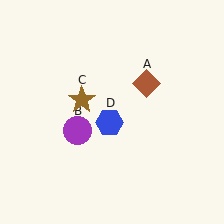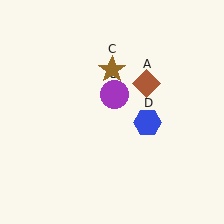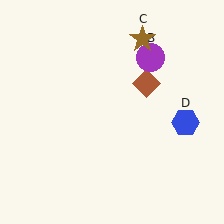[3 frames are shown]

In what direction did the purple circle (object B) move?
The purple circle (object B) moved up and to the right.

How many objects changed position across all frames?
3 objects changed position: purple circle (object B), brown star (object C), blue hexagon (object D).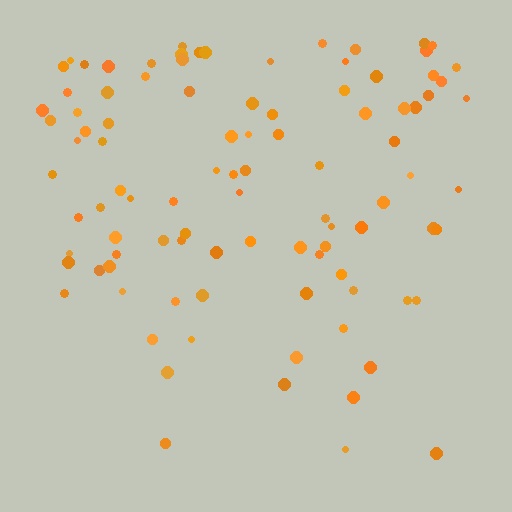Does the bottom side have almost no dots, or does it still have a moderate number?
Still a moderate number, just noticeably fewer than the top.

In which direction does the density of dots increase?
From bottom to top, with the top side densest.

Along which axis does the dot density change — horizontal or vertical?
Vertical.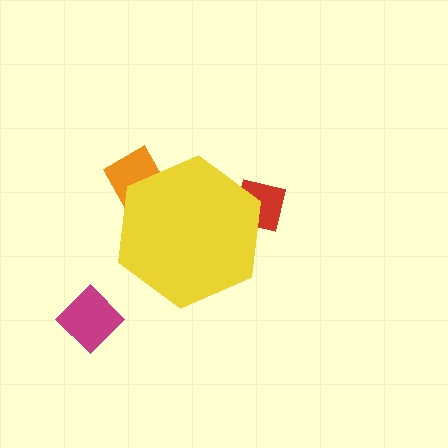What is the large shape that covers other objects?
A yellow hexagon.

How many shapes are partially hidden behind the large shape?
2 shapes are partially hidden.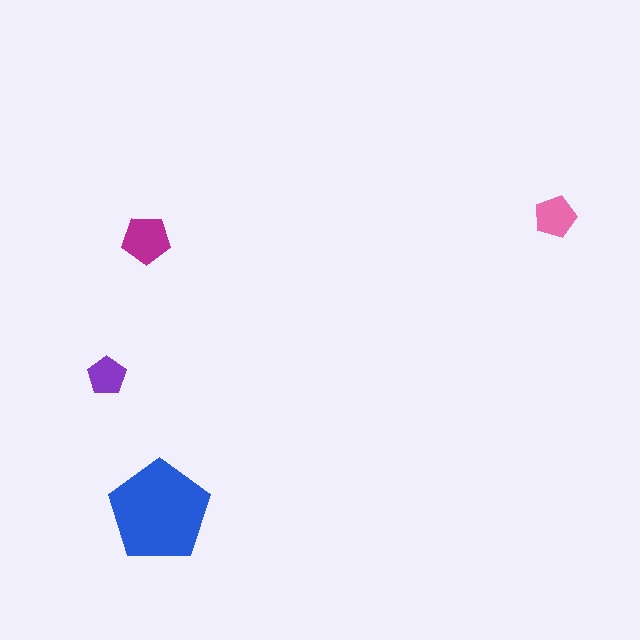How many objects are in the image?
There are 4 objects in the image.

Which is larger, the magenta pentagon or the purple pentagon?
The magenta one.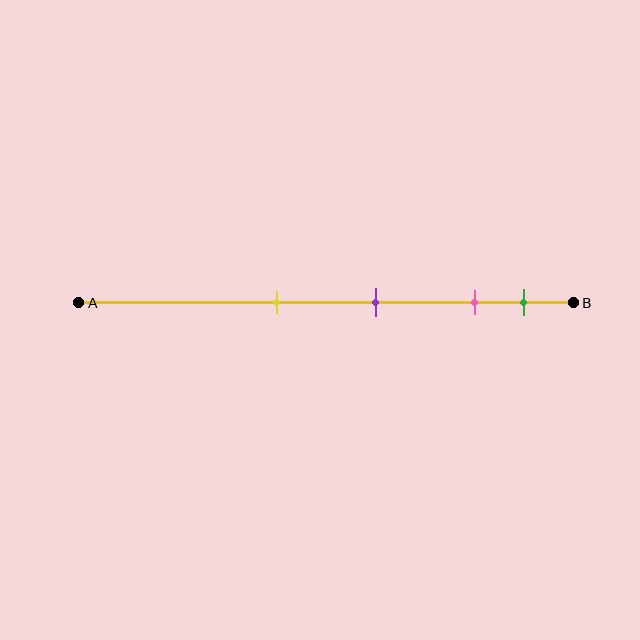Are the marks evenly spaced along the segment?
No, the marks are not evenly spaced.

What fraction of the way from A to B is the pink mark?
The pink mark is approximately 80% (0.8) of the way from A to B.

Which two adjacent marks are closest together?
The pink and green marks are the closest adjacent pair.